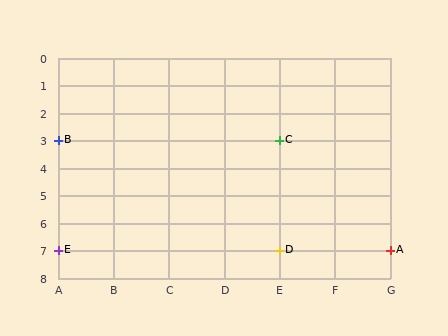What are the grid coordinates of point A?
Point A is at grid coordinates (G, 7).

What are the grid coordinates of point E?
Point E is at grid coordinates (A, 7).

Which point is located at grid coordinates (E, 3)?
Point C is at (E, 3).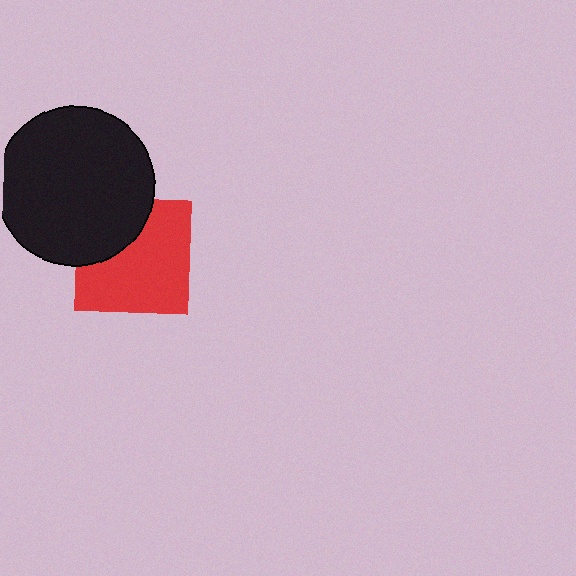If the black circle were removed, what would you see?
You would see the complete red square.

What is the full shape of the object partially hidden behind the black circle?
The partially hidden object is a red square.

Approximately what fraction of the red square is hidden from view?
Roughly 31% of the red square is hidden behind the black circle.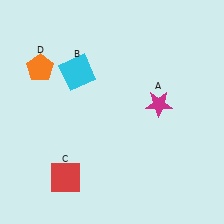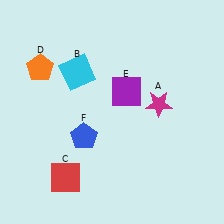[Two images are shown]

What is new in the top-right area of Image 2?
A purple square (E) was added in the top-right area of Image 2.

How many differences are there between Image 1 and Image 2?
There are 2 differences between the two images.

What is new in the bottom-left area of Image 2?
A blue pentagon (F) was added in the bottom-left area of Image 2.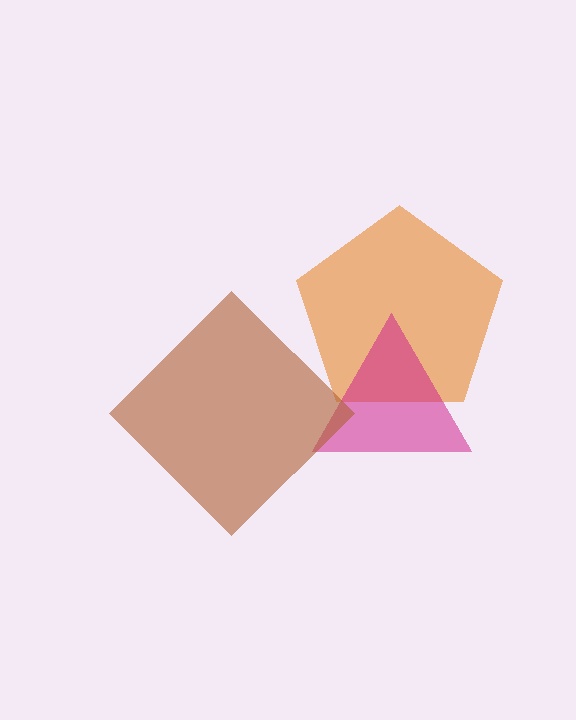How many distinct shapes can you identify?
There are 3 distinct shapes: an orange pentagon, a magenta triangle, a brown diamond.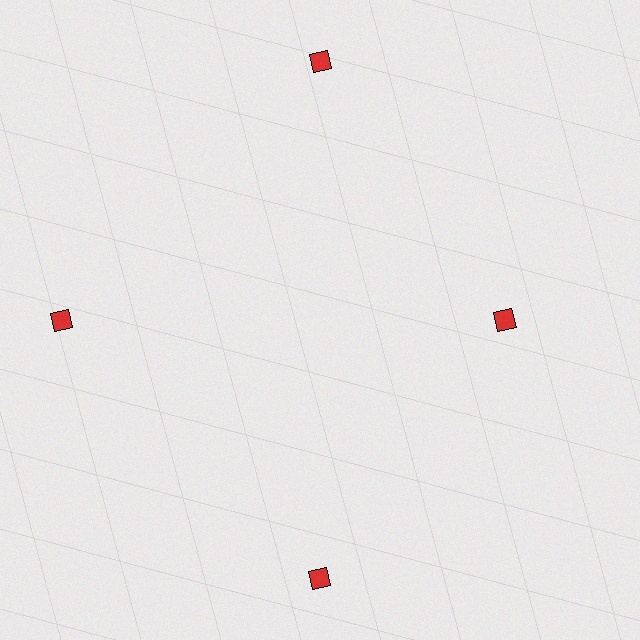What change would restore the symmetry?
The symmetry would be restored by moving it outward, back onto the ring so that all 4 squares sit at equal angles and equal distance from the center.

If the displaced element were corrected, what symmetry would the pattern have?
It would have 4-fold rotational symmetry — the pattern would map onto itself every 90 degrees.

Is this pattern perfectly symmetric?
No. The 4 red squares are arranged in a ring, but one element near the 3 o'clock position is pulled inward toward the center, breaking the 4-fold rotational symmetry.